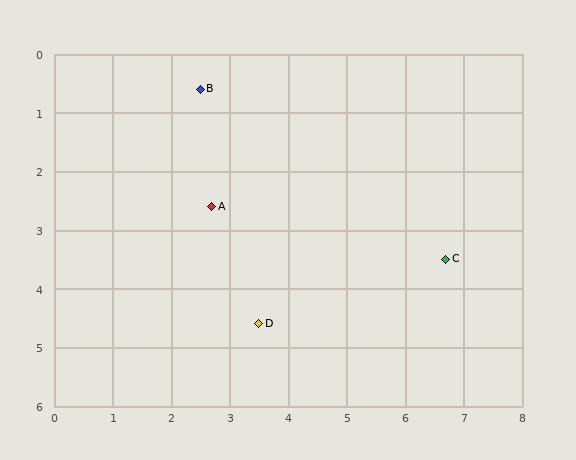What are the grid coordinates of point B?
Point B is at approximately (2.5, 0.6).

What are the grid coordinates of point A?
Point A is at approximately (2.7, 2.6).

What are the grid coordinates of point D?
Point D is at approximately (3.5, 4.6).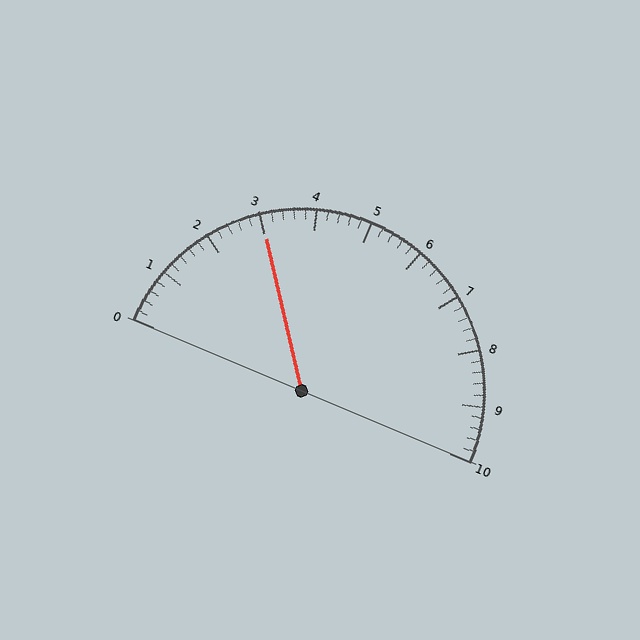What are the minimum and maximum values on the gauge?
The gauge ranges from 0 to 10.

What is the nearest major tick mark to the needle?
The nearest major tick mark is 3.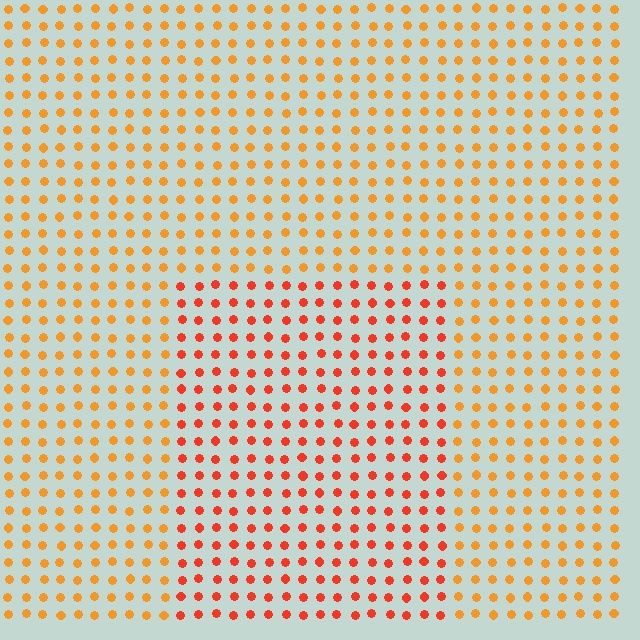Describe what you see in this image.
The image is filled with small orange elements in a uniform arrangement. A rectangle-shaped region is visible where the elements are tinted to a slightly different hue, forming a subtle color boundary.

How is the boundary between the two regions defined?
The boundary is defined purely by a slight shift in hue (about 28 degrees). Spacing, size, and orientation are identical on both sides.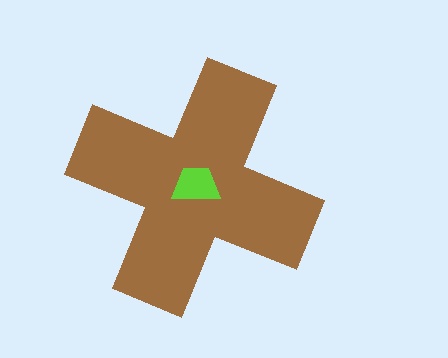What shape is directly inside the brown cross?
The lime trapezoid.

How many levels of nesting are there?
2.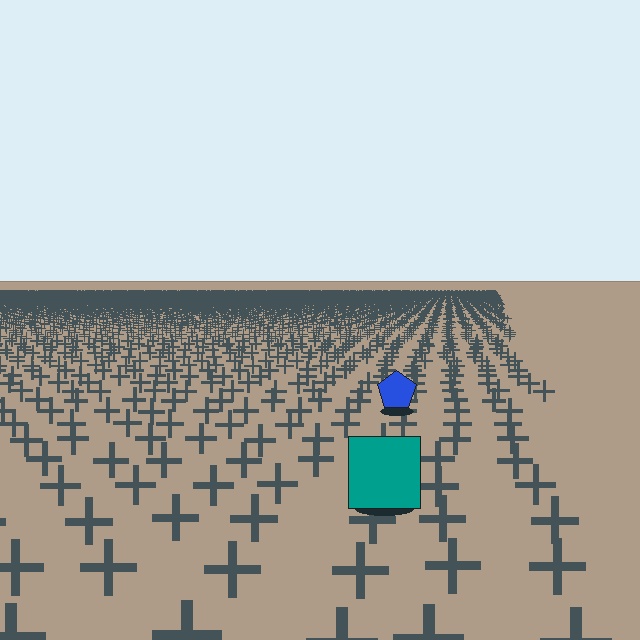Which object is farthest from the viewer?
The blue pentagon is farthest from the viewer. It appears smaller and the ground texture around it is denser.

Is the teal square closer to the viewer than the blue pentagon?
Yes. The teal square is closer — you can tell from the texture gradient: the ground texture is coarser near it.